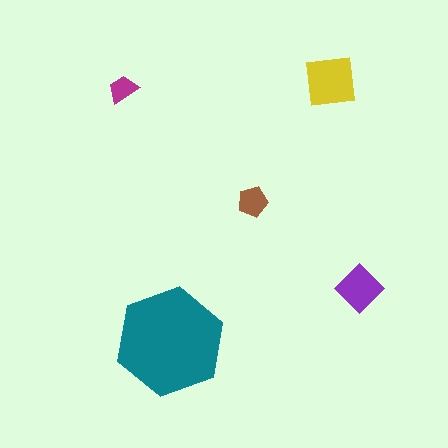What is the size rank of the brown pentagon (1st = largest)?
4th.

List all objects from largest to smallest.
The teal hexagon, the yellow square, the purple diamond, the brown pentagon, the magenta trapezoid.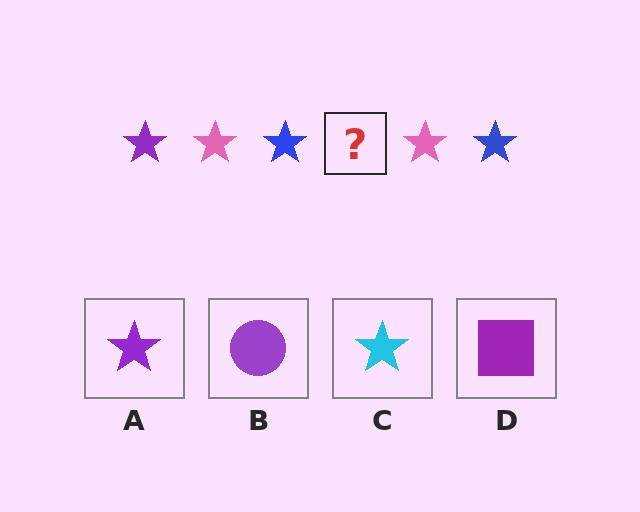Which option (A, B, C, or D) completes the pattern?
A.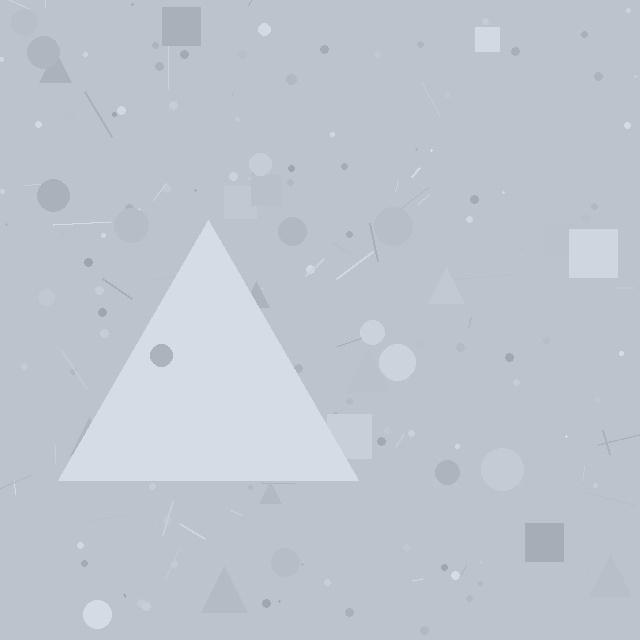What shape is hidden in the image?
A triangle is hidden in the image.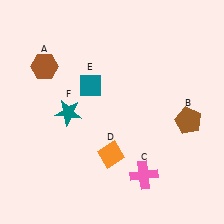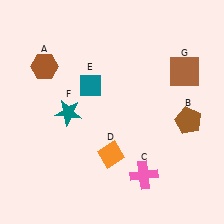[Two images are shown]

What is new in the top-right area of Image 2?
A brown square (G) was added in the top-right area of Image 2.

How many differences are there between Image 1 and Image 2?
There is 1 difference between the two images.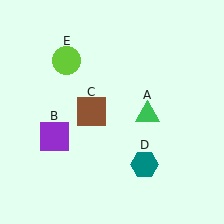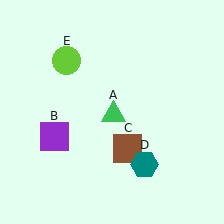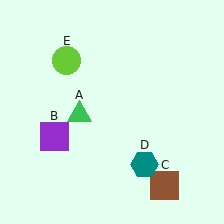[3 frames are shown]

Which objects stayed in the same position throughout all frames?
Purple square (object B) and teal hexagon (object D) and lime circle (object E) remained stationary.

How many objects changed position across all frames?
2 objects changed position: green triangle (object A), brown square (object C).